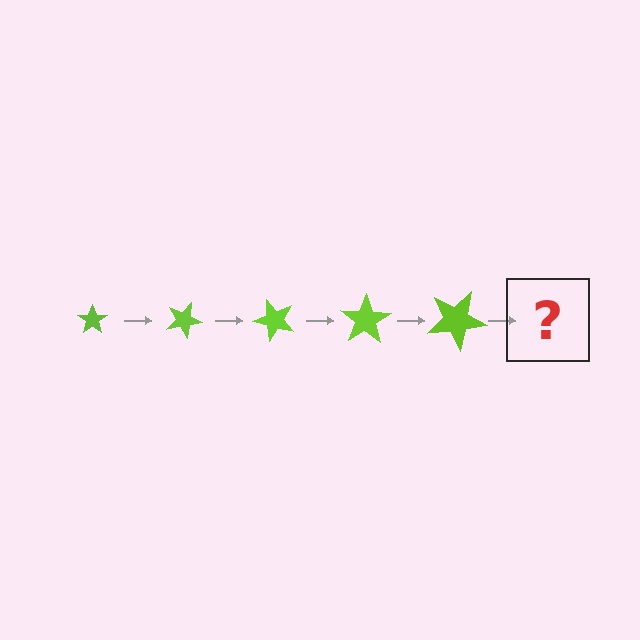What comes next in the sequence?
The next element should be a star, larger than the previous one and rotated 125 degrees from the start.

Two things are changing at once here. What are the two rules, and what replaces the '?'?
The two rules are that the star grows larger each step and it rotates 25 degrees each step. The '?' should be a star, larger than the previous one and rotated 125 degrees from the start.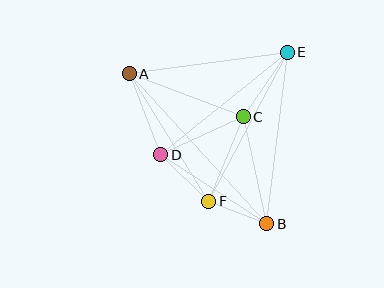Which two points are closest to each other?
Points B and F are closest to each other.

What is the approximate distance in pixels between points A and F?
The distance between A and F is approximately 150 pixels.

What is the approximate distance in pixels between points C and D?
The distance between C and D is approximately 91 pixels.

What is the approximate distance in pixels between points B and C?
The distance between B and C is approximately 109 pixels.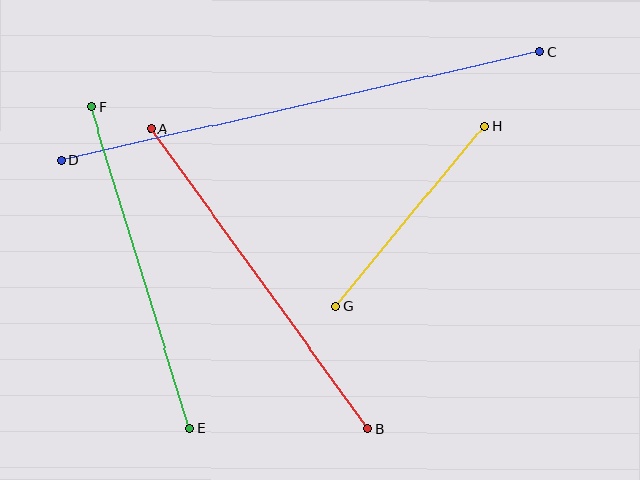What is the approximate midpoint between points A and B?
The midpoint is at approximately (259, 279) pixels.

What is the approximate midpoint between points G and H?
The midpoint is at approximately (410, 216) pixels.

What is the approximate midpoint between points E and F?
The midpoint is at approximately (141, 268) pixels.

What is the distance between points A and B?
The distance is approximately 370 pixels.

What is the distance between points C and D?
The distance is approximately 490 pixels.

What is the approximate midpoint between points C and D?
The midpoint is at approximately (300, 106) pixels.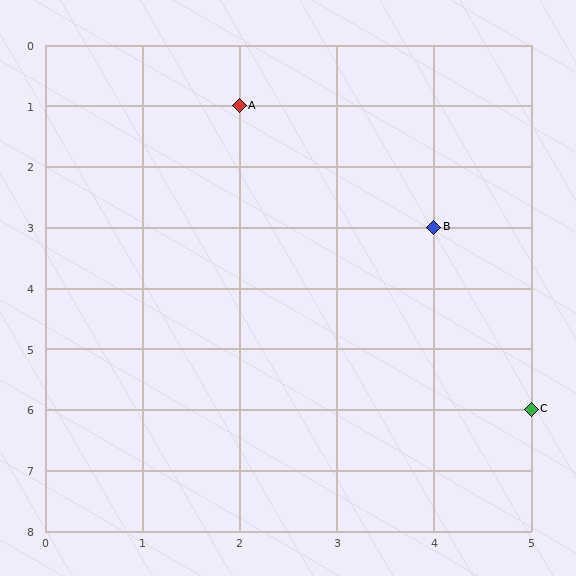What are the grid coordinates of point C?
Point C is at grid coordinates (5, 6).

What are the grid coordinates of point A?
Point A is at grid coordinates (2, 1).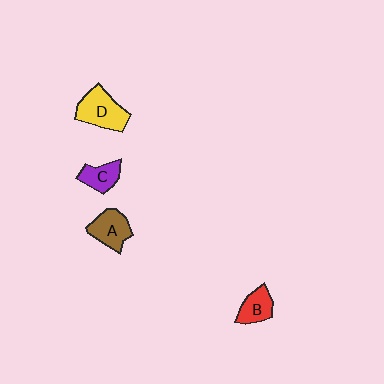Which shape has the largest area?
Shape D (yellow).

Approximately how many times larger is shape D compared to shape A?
Approximately 1.3 times.